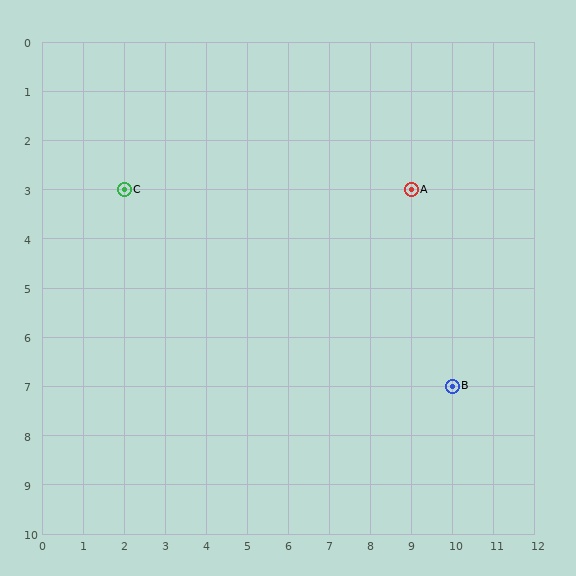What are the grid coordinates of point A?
Point A is at grid coordinates (9, 3).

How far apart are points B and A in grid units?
Points B and A are 1 column and 4 rows apart (about 4.1 grid units diagonally).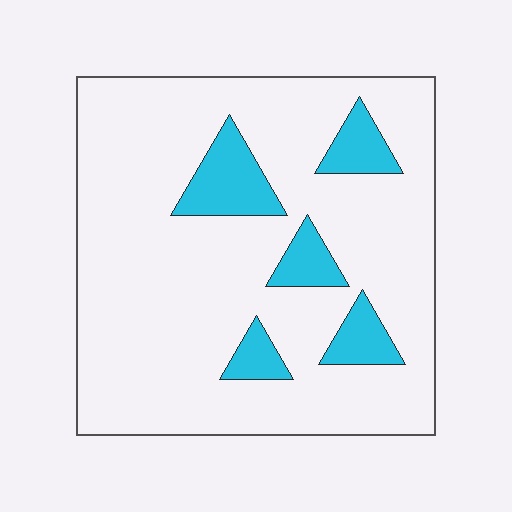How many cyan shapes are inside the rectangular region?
5.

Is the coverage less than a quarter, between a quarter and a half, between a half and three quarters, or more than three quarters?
Less than a quarter.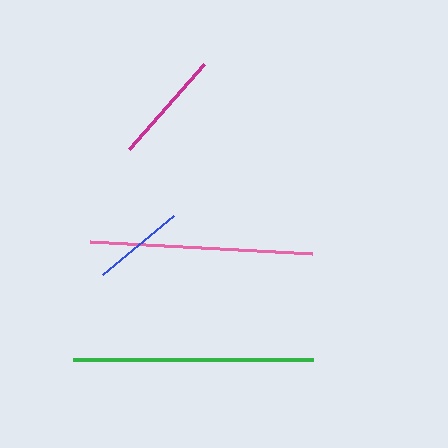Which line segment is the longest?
The green line is the longest at approximately 239 pixels.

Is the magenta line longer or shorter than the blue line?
The magenta line is longer than the blue line.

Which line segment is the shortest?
The blue line is the shortest at approximately 92 pixels.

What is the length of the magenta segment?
The magenta segment is approximately 114 pixels long.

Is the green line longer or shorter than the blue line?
The green line is longer than the blue line.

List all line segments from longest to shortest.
From longest to shortest: green, pink, magenta, blue.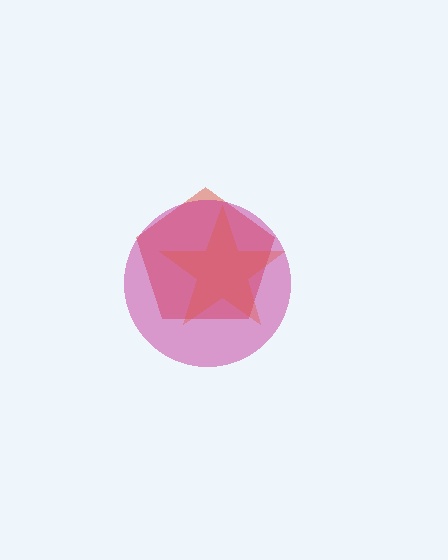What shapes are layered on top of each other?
The layered shapes are: a red pentagon, an orange star, a magenta circle.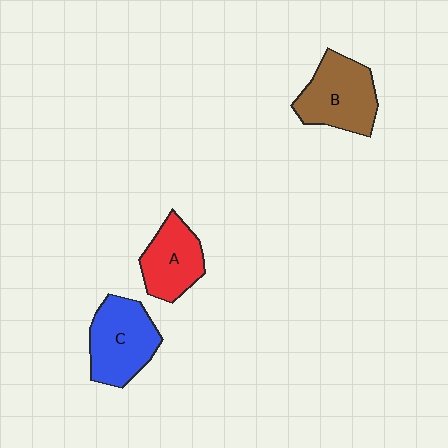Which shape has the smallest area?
Shape A (red).